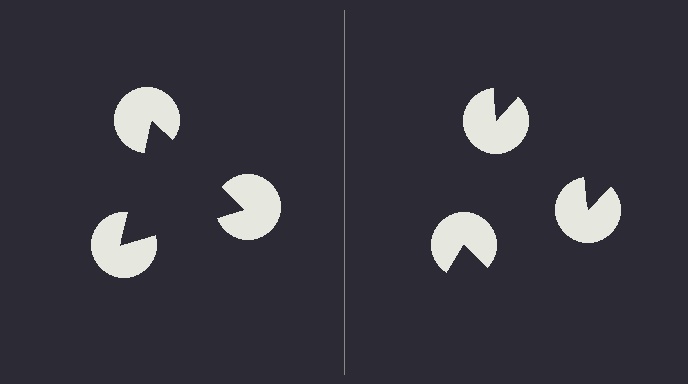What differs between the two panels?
The pac-man discs are positioned identically on both sides; only the wedge orientations differ. On the left they align to a triangle; on the right they are misaligned.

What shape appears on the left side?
An illusory triangle.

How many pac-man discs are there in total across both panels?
6 — 3 on each side.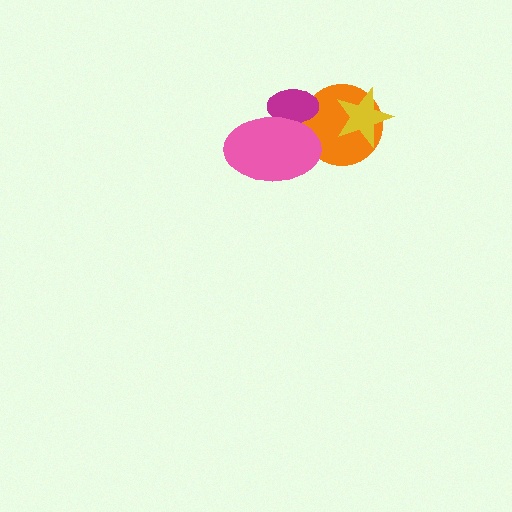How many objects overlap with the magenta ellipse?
2 objects overlap with the magenta ellipse.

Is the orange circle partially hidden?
Yes, it is partially covered by another shape.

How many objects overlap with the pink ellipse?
2 objects overlap with the pink ellipse.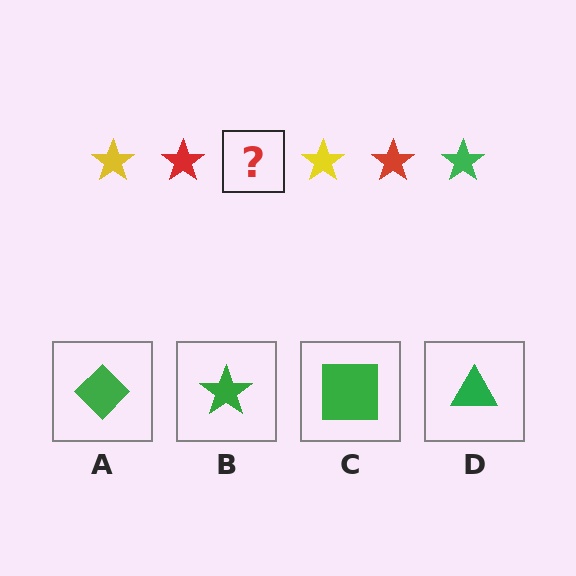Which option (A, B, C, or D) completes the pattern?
B.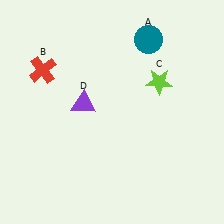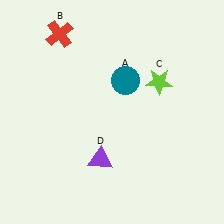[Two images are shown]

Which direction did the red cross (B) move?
The red cross (B) moved up.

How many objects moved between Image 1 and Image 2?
3 objects moved between the two images.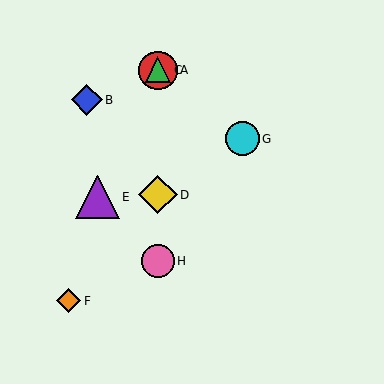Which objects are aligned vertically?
Objects A, C, D, H are aligned vertically.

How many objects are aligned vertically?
4 objects (A, C, D, H) are aligned vertically.